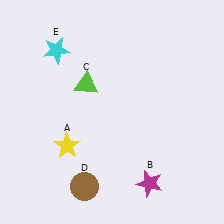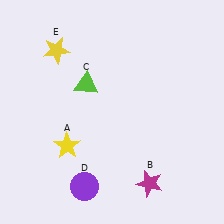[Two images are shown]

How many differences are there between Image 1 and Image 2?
There are 2 differences between the two images.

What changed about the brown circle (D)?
In Image 1, D is brown. In Image 2, it changed to purple.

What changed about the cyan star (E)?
In Image 1, E is cyan. In Image 2, it changed to yellow.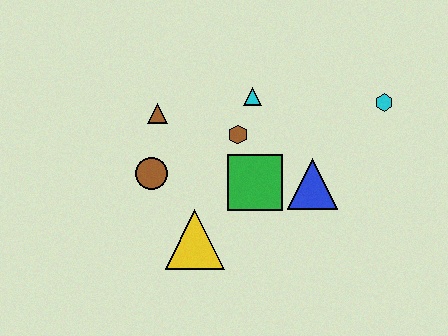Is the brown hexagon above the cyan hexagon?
No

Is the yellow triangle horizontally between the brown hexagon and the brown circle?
Yes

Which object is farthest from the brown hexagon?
The cyan hexagon is farthest from the brown hexagon.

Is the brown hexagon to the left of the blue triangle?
Yes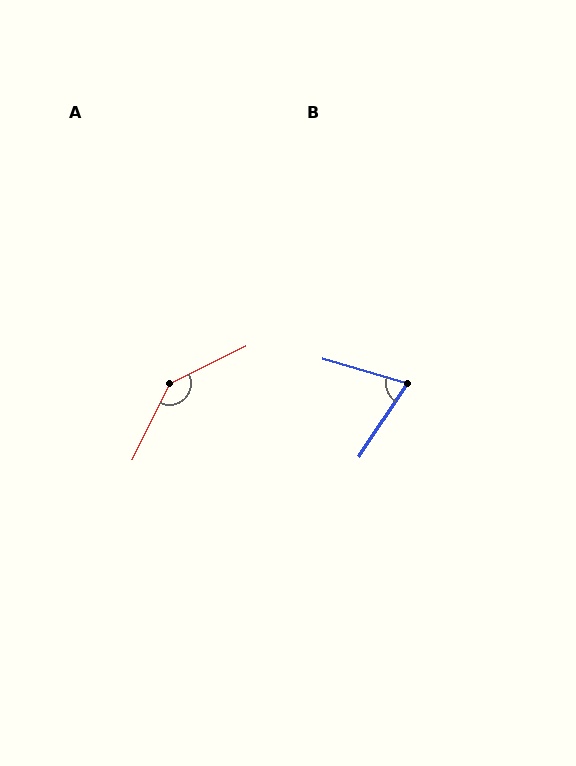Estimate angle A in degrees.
Approximately 142 degrees.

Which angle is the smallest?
B, at approximately 73 degrees.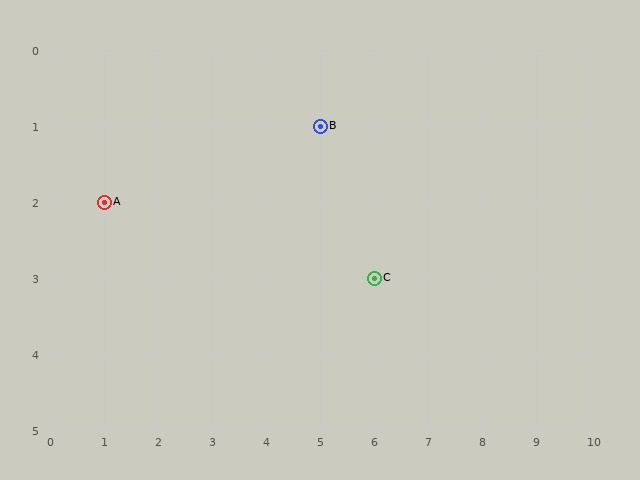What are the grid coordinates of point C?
Point C is at grid coordinates (6, 3).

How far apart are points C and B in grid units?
Points C and B are 1 column and 2 rows apart (about 2.2 grid units diagonally).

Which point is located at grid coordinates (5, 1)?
Point B is at (5, 1).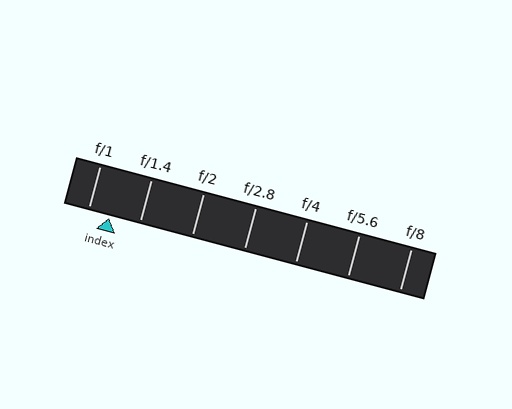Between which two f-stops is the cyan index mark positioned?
The index mark is between f/1 and f/1.4.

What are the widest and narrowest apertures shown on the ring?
The widest aperture shown is f/1 and the narrowest is f/8.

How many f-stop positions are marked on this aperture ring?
There are 7 f-stop positions marked.